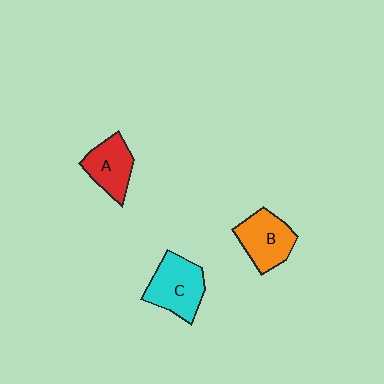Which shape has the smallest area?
Shape A (red).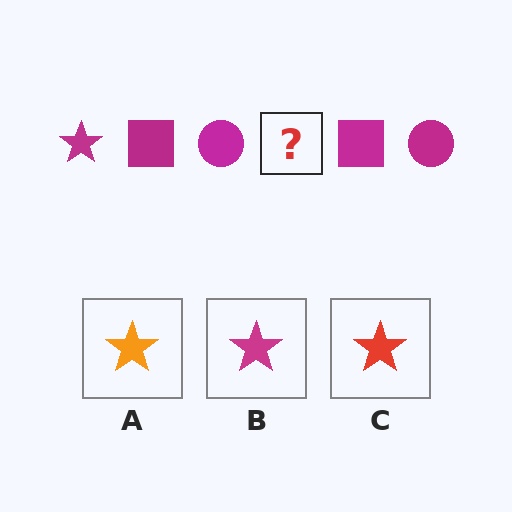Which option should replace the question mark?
Option B.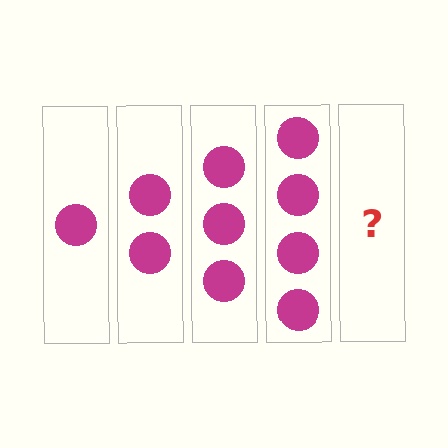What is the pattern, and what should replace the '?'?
The pattern is that each step adds one more circle. The '?' should be 5 circles.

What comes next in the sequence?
The next element should be 5 circles.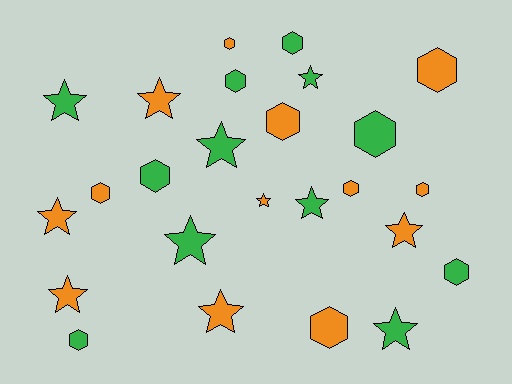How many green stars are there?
There are 6 green stars.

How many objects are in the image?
There are 25 objects.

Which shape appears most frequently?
Hexagon, with 13 objects.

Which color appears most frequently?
Orange, with 13 objects.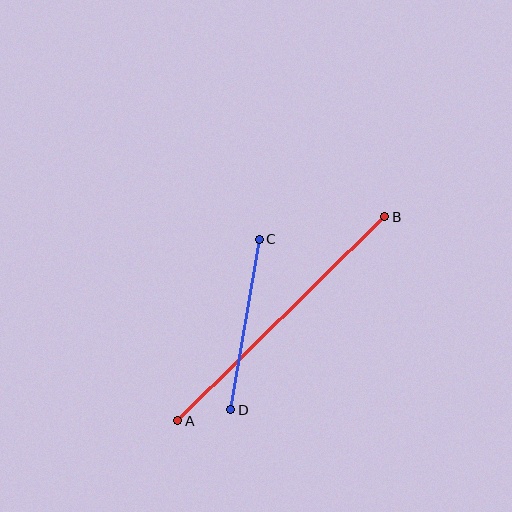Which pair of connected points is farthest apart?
Points A and B are farthest apart.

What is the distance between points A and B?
The distance is approximately 291 pixels.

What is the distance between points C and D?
The distance is approximately 173 pixels.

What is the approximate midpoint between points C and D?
The midpoint is at approximately (245, 325) pixels.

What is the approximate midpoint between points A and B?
The midpoint is at approximately (281, 319) pixels.